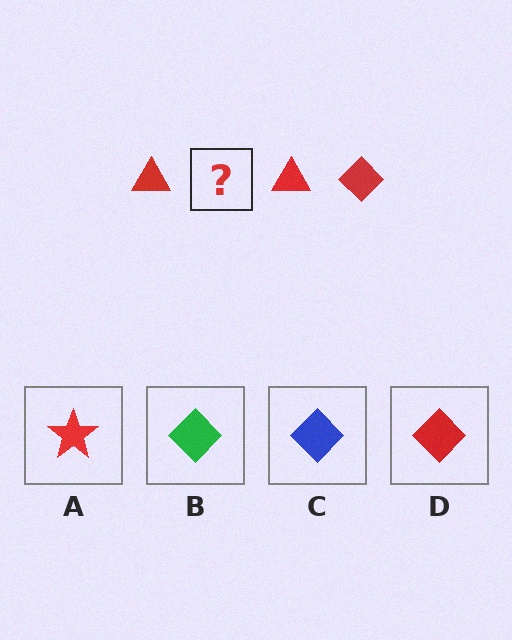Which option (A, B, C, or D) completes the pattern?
D.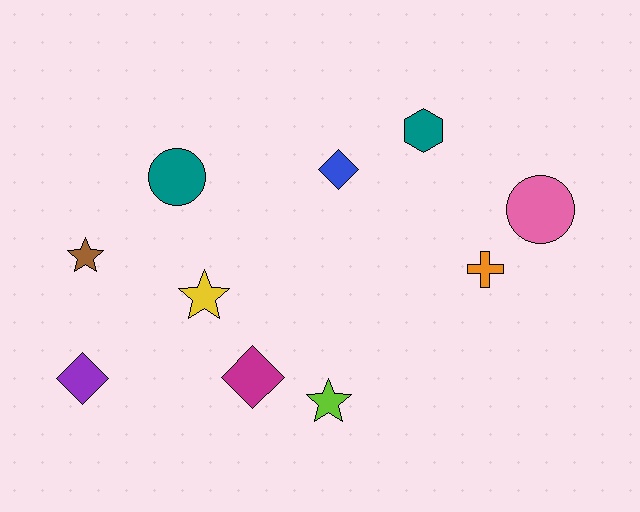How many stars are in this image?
There are 3 stars.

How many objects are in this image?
There are 10 objects.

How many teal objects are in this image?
There are 2 teal objects.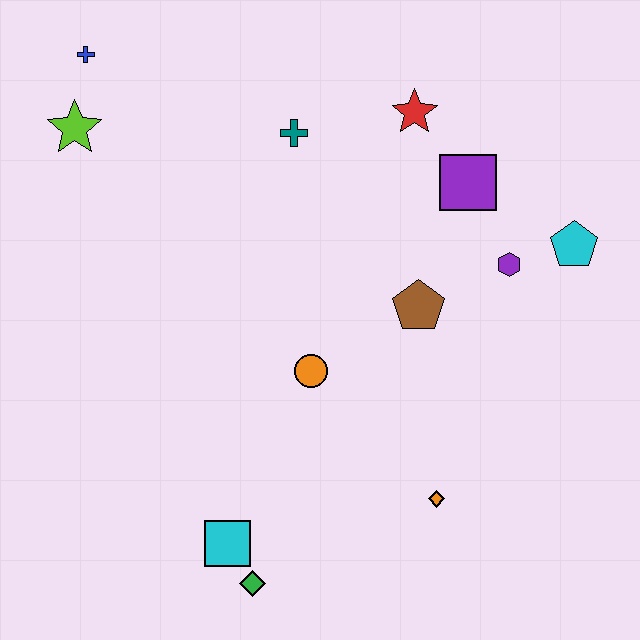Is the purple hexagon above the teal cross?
No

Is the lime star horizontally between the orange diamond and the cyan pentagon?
No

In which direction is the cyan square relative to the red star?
The cyan square is below the red star.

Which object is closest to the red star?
The purple square is closest to the red star.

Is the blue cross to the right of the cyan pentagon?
No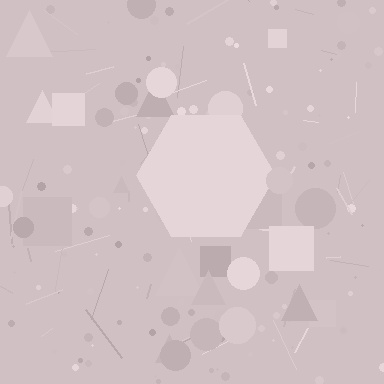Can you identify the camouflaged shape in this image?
The camouflaged shape is a hexagon.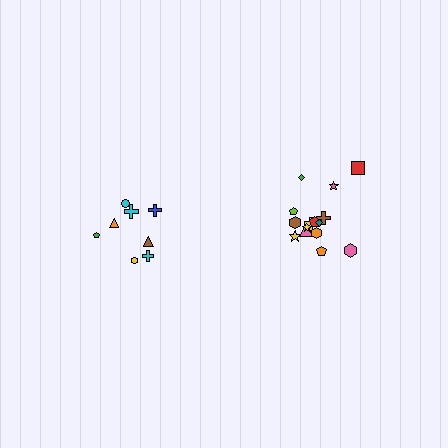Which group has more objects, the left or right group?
The right group.